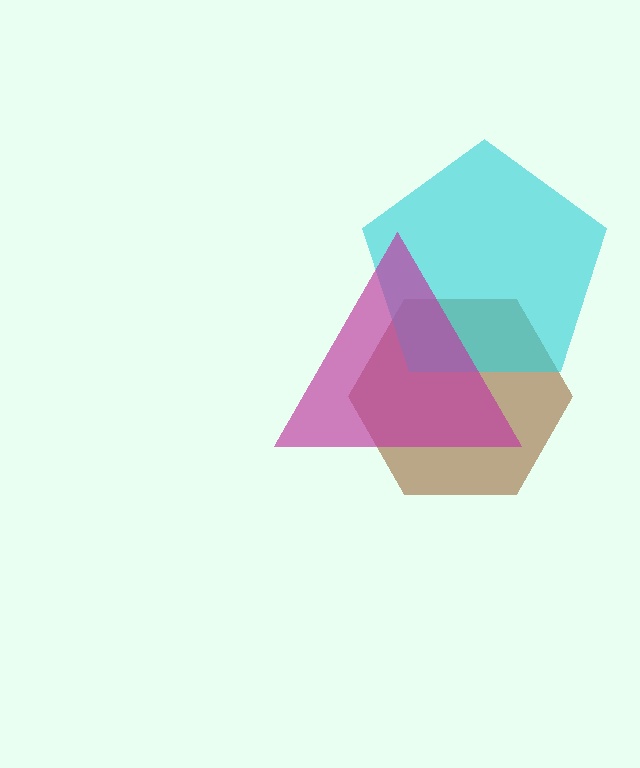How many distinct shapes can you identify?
There are 3 distinct shapes: a brown hexagon, a cyan pentagon, a magenta triangle.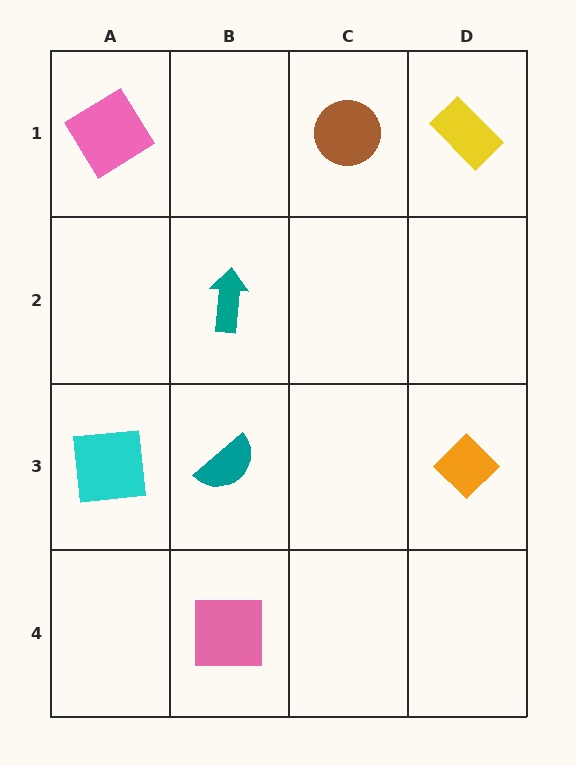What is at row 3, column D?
An orange diamond.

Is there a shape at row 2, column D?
No, that cell is empty.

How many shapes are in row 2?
1 shape.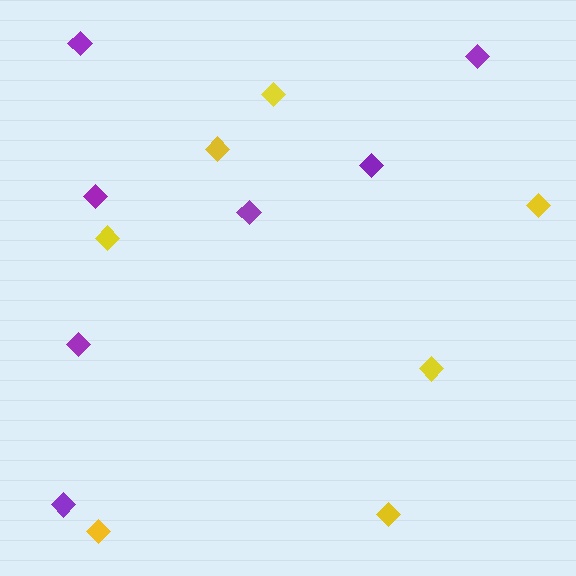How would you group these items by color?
There are 2 groups: one group of yellow diamonds (7) and one group of purple diamonds (7).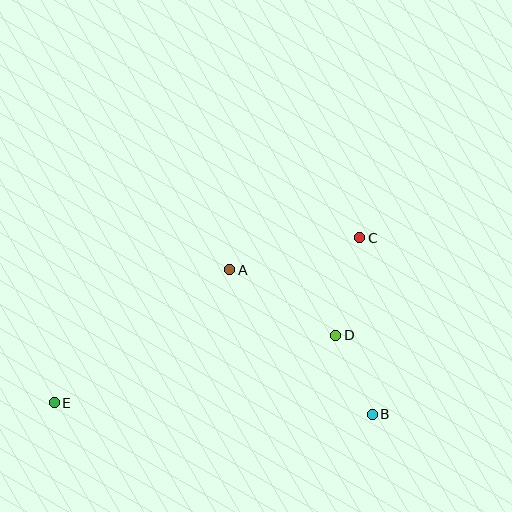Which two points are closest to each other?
Points B and D are closest to each other.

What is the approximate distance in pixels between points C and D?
The distance between C and D is approximately 101 pixels.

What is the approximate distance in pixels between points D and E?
The distance between D and E is approximately 290 pixels.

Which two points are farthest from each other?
Points C and E are farthest from each other.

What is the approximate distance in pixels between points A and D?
The distance between A and D is approximately 124 pixels.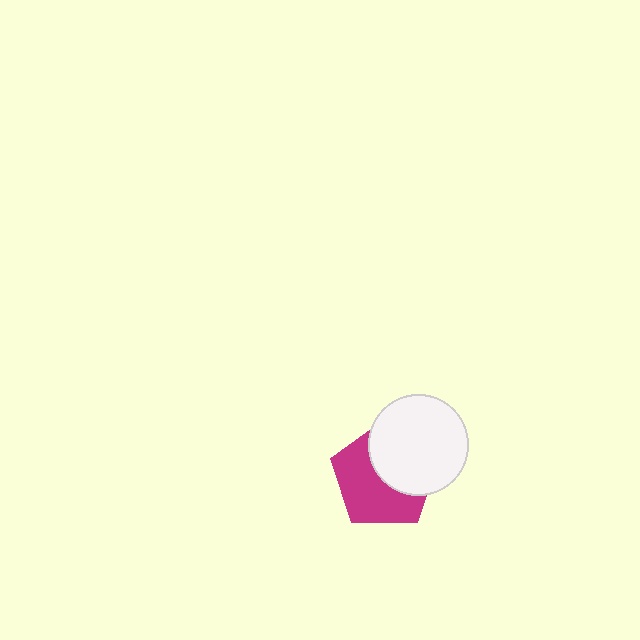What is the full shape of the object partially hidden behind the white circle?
The partially hidden object is a magenta pentagon.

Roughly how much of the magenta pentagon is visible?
About half of it is visible (roughly 56%).